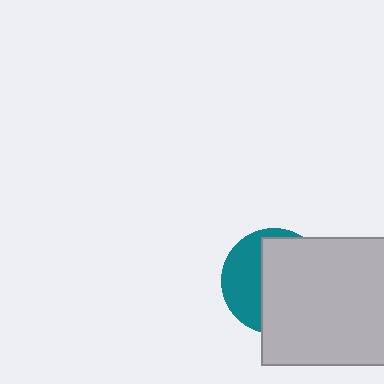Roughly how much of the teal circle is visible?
A small part of it is visible (roughly 39%).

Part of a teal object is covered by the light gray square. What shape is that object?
It is a circle.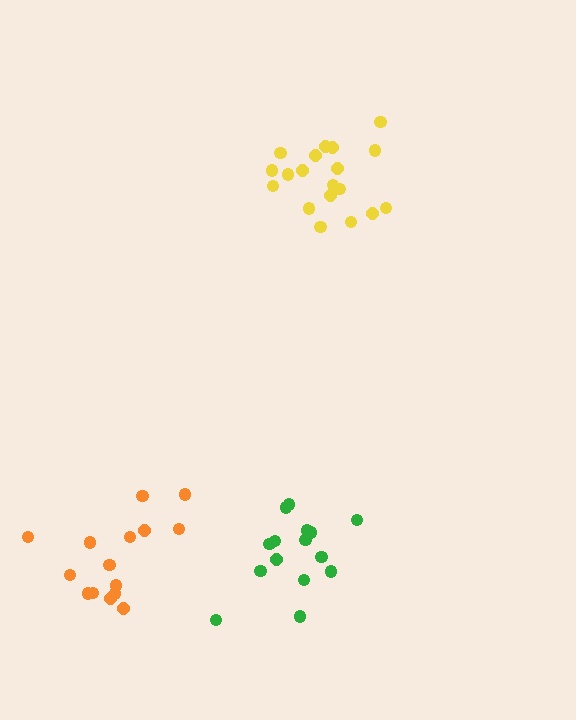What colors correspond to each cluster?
The clusters are colored: orange, yellow, green.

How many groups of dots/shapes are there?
There are 3 groups.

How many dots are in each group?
Group 1: 15 dots, Group 2: 19 dots, Group 3: 15 dots (49 total).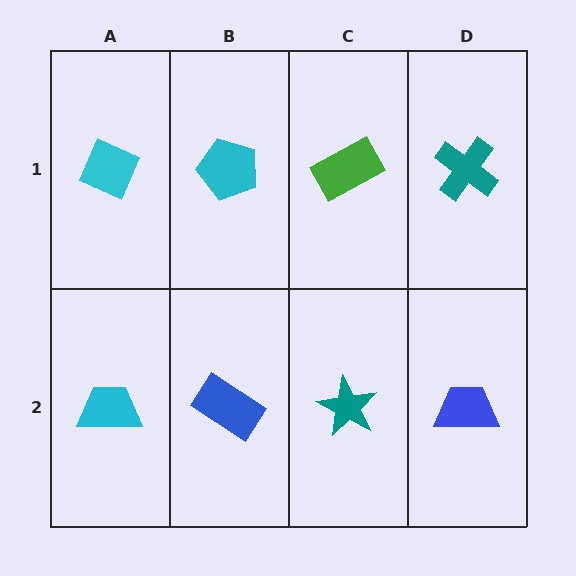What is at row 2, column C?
A teal star.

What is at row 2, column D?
A blue trapezoid.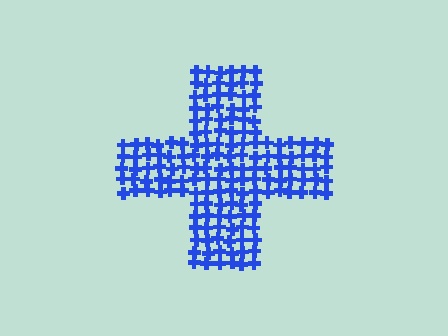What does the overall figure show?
The overall figure shows a cross.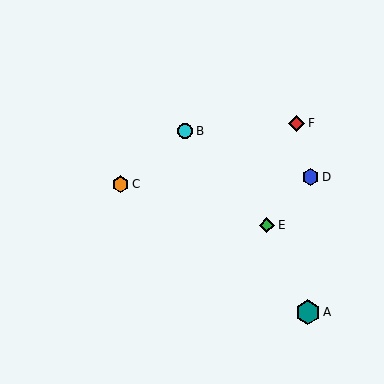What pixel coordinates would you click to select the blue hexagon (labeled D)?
Click at (310, 177) to select the blue hexagon D.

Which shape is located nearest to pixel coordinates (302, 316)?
The teal hexagon (labeled A) at (308, 312) is nearest to that location.